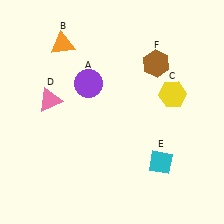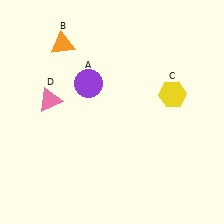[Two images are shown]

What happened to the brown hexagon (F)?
The brown hexagon (F) was removed in Image 2. It was in the top-right area of Image 1.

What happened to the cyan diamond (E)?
The cyan diamond (E) was removed in Image 2. It was in the bottom-right area of Image 1.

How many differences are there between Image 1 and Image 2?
There are 2 differences between the two images.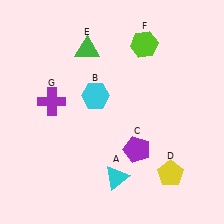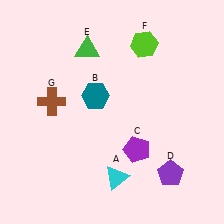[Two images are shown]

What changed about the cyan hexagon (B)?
In Image 1, B is cyan. In Image 2, it changed to teal.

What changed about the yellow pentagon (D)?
In Image 1, D is yellow. In Image 2, it changed to purple.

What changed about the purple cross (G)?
In Image 1, G is purple. In Image 2, it changed to brown.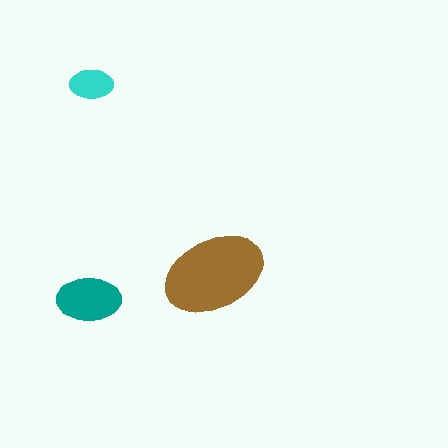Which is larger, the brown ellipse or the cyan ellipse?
The brown one.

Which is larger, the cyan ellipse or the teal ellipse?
The teal one.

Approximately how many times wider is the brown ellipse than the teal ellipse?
About 1.5 times wider.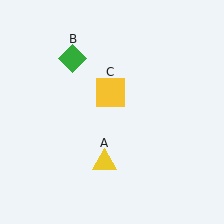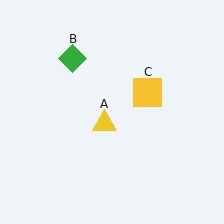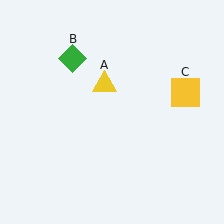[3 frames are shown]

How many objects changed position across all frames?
2 objects changed position: yellow triangle (object A), yellow square (object C).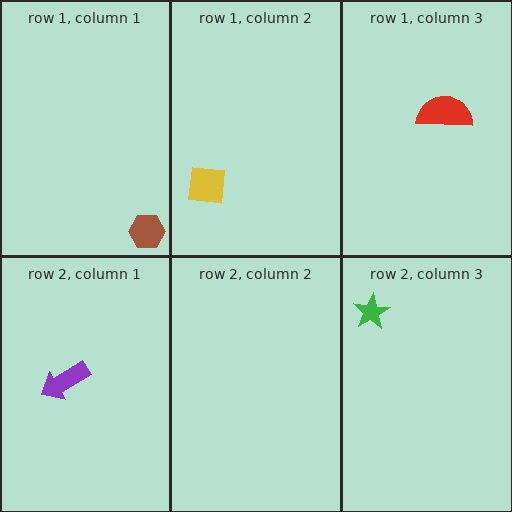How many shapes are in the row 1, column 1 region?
1.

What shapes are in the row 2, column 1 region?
The purple arrow.